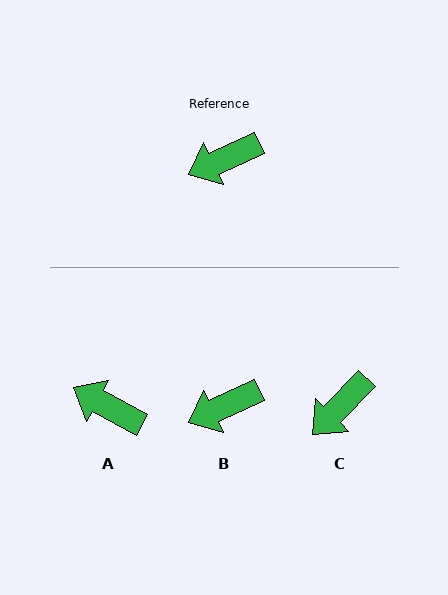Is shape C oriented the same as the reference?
No, it is off by about 21 degrees.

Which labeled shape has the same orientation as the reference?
B.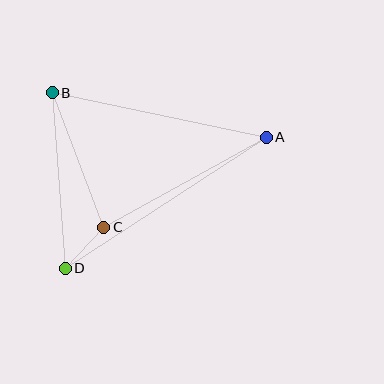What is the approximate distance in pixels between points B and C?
The distance between B and C is approximately 144 pixels.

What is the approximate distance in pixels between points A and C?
The distance between A and C is approximately 186 pixels.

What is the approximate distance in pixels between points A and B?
The distance between A and B is approximately 218 pixels.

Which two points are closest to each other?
Points C and D are closest to each other.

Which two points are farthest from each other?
Points A and D are farthest from each other.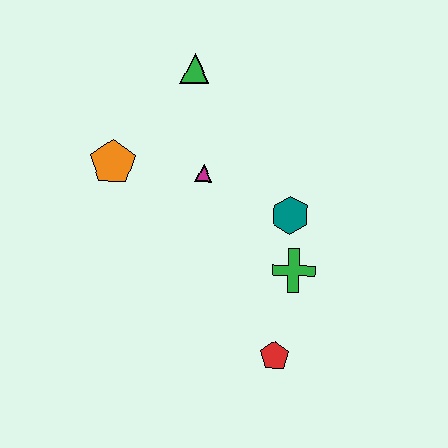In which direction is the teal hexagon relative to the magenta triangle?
The teal hexagon is to the right of the magenta triangle.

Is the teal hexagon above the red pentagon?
Yes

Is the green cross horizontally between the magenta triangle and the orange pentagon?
No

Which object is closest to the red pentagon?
The green cross is closest to the red pentagon.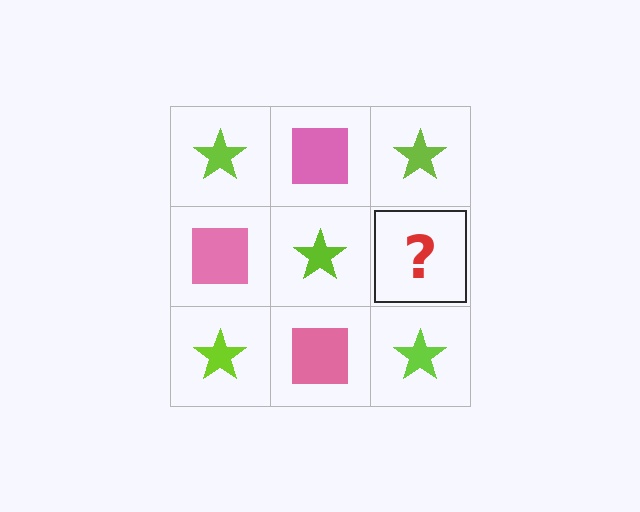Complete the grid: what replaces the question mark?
The question mark should be replaced with a pink square.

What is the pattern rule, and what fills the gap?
The rule is that it alternates lime star and pink square in a checkerboard pattern. The gap should be filled with a pink square.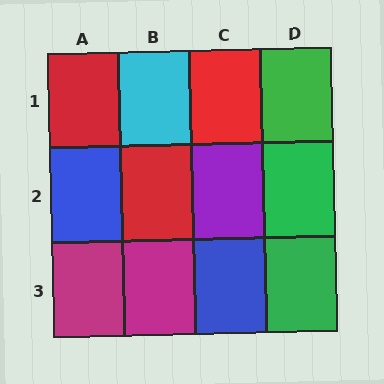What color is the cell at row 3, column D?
Green.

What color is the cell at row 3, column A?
Magenta.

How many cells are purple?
1 cell is purple.